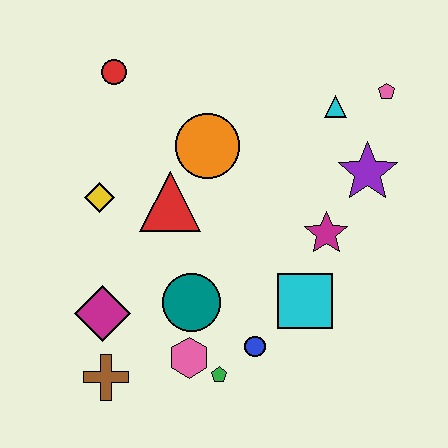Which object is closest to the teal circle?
The pink hexagon is closest to the teal circle.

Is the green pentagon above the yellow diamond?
No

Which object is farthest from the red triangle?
The pink pentagon is farthest from the red triangle.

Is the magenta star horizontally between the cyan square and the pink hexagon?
No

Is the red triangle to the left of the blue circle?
Yes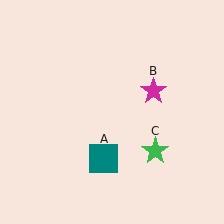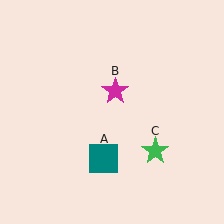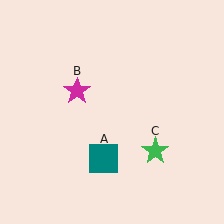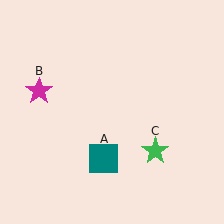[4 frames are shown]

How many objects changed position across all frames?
1 object changed position: magenta star (object B).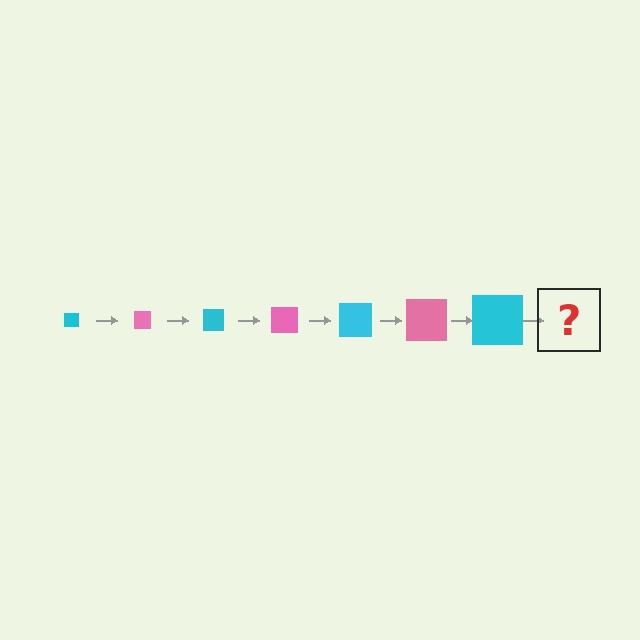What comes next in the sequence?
The next element should be a pink square, larger than the previous one.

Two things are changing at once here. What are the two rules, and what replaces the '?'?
The two rules are that the square grows larger each step and the color cycles through cyan and pink. The '?' should be a pink square, larger than the previous one.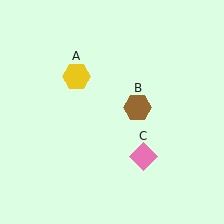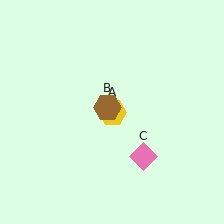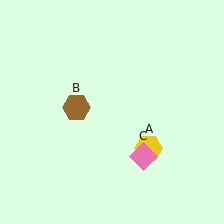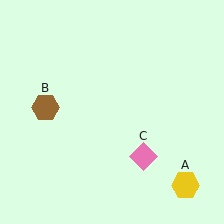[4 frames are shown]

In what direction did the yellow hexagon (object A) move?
The yellow hexagon (object A) moved down and to the right.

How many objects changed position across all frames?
2 objects changed position: yellow hexagon (object A), brown hexagon (object B).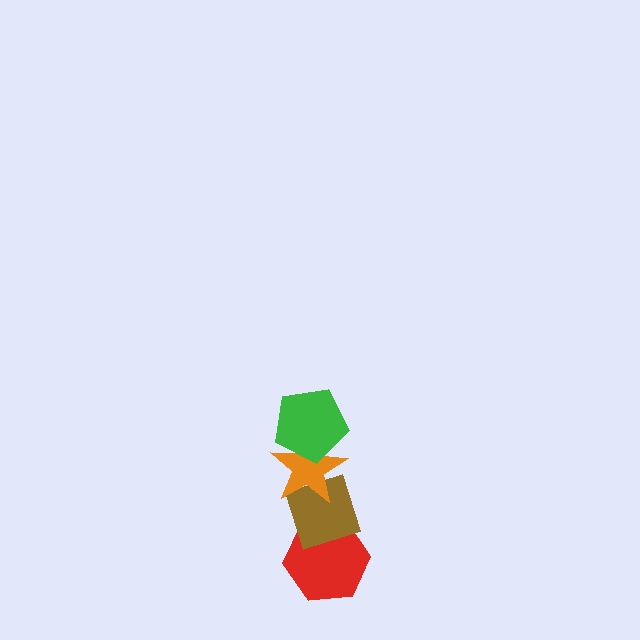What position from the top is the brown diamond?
The brown diamond is 3rd from the top.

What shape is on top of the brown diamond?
The orange star is on top of the brown diamond.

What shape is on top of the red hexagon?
The brown diamond is on top of the red hexagon.